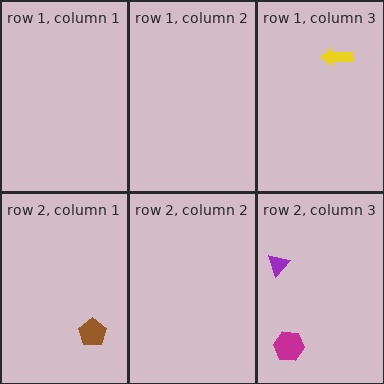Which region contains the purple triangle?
The row 2, column 3 region.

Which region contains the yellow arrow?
The row 1, column 3 region.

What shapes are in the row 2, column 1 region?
The brown pentagon.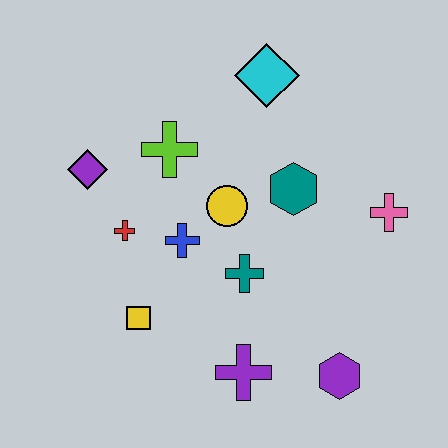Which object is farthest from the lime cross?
The purple hexagon is farthest from the lime cross.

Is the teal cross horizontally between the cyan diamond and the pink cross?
No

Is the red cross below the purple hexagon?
No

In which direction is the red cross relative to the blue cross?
The red cross is to the left of the blue cross.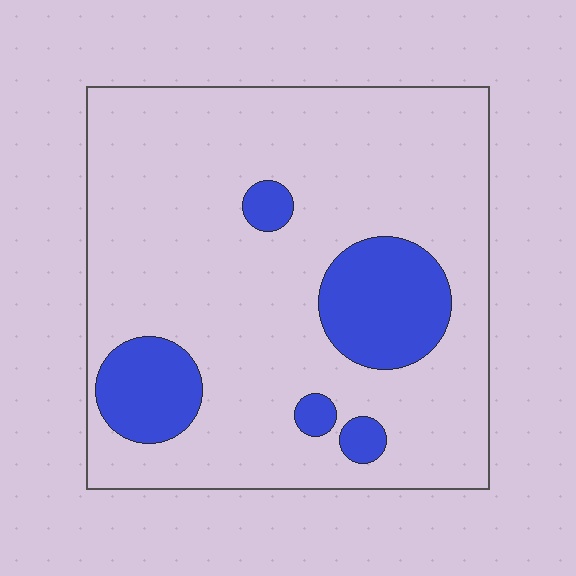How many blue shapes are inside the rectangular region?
5.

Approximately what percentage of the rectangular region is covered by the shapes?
Approximately 20%.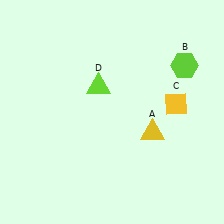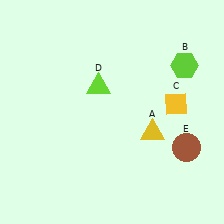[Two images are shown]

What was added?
A brown circle (E) was added in Image 2.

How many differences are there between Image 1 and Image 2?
There is 1 difference between the two images.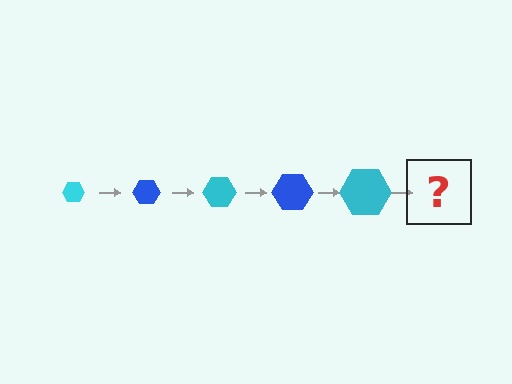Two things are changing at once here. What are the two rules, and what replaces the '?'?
The two rules are that the hexagon grows larger each step and the color cycles through cyan and blue. The '?' should be a blue hexagon, larger than the previous one.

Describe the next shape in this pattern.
It should be a blue hexagon, larger than the previous one.